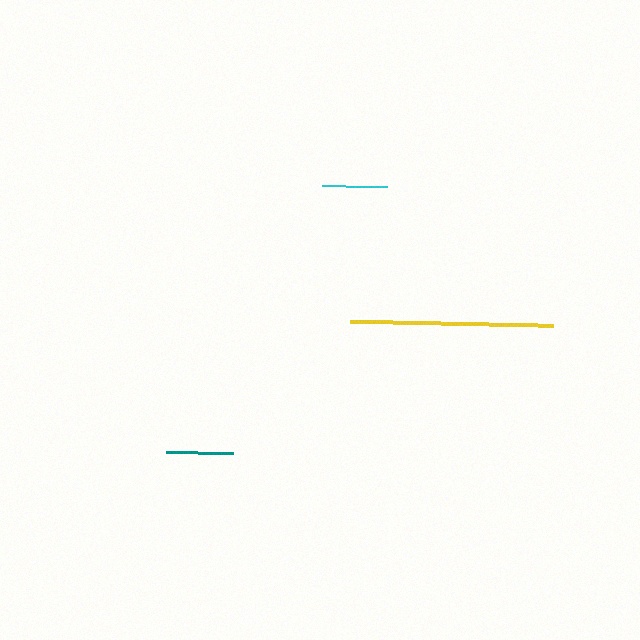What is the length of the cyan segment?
The cyan segment is approximately 65 pixels long.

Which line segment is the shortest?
The cyan line is the shortest at approximately 65 pixels.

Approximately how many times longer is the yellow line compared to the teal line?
The yellow line is approximately 3.0 times the length of the teal line.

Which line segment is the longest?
The yellow line is the longest at approximately 203 pixels.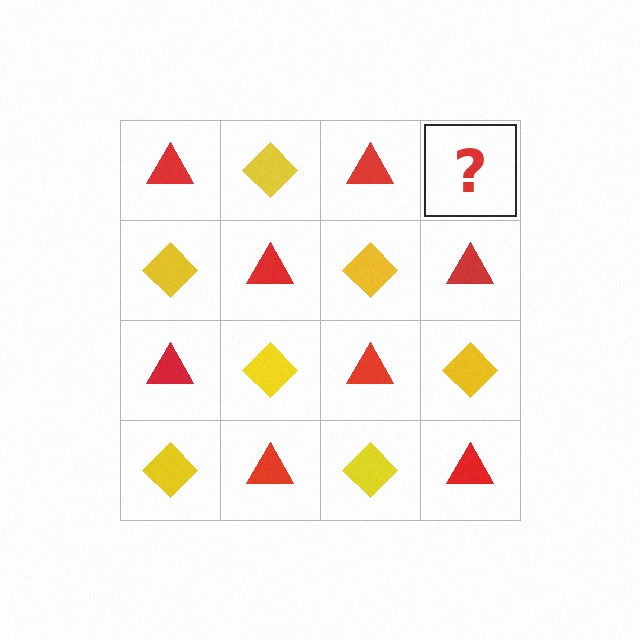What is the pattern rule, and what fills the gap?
The rule is that it alternates red triangle and yellow diamond in a checkerboard pattern. The gap should be filled with a yellow diamond.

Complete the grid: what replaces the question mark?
The question mark should be replaced with a yellow diamond.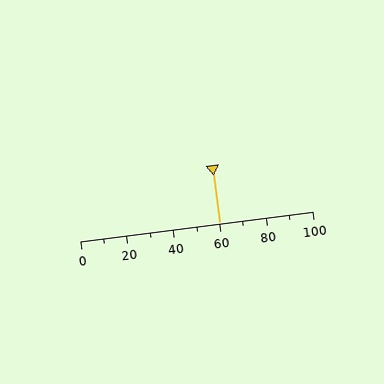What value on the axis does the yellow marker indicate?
The marker indicates approximately 60.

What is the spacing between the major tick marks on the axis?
The major ticks are spaced 20 apart.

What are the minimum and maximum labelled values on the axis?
The axis runs from 0 to 100.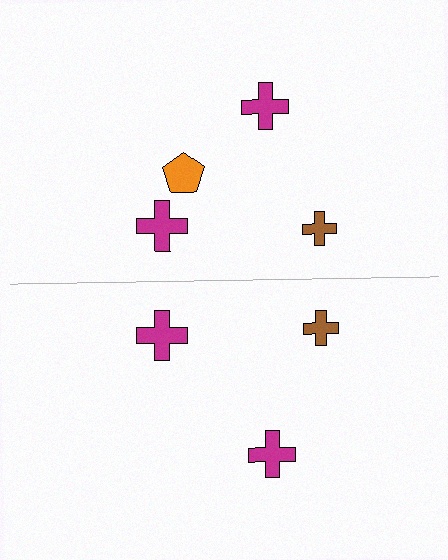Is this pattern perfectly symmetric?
No, the pattern is not perfectly symmetric. A orange pentagon is missing from the bottom side.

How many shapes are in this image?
There are 7 shapes in this image.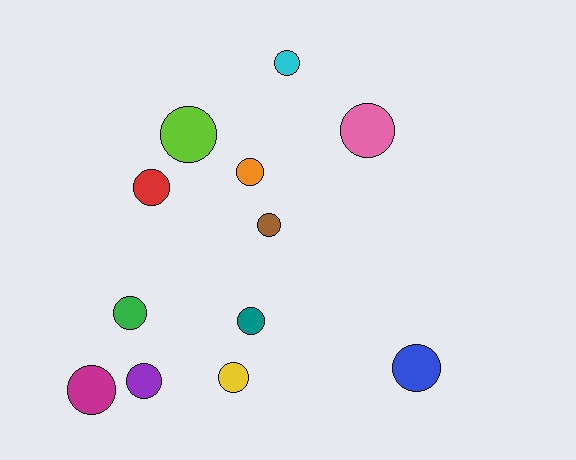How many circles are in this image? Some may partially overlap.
There are 12 circles.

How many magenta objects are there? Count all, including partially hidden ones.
There is 1 magenta object.